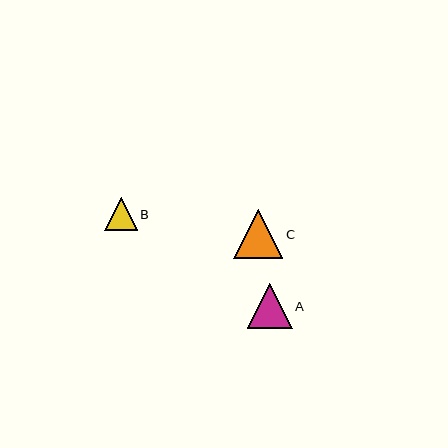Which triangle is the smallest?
Triangle B is the smallest with a size of approximately 33 pixels.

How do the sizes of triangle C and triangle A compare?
Triangle C and triangle A are approximately the same size.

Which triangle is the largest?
Triangle C is the largest with a size of approximately 49 pixels.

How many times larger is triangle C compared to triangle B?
Triangle C is approximately 1.5 times the size of triangle B.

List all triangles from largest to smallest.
From largest to smallest: C, A, B.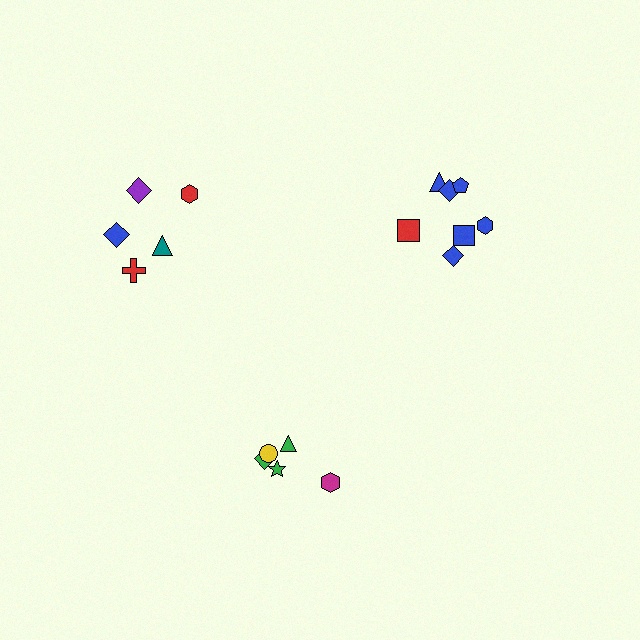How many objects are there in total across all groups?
There are 17 objects.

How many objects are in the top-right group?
There are 7 objects.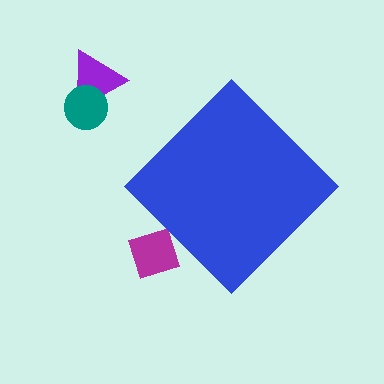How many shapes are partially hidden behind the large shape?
1 shape is partially hidden.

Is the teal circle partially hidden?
No, the teal circle is fully visible.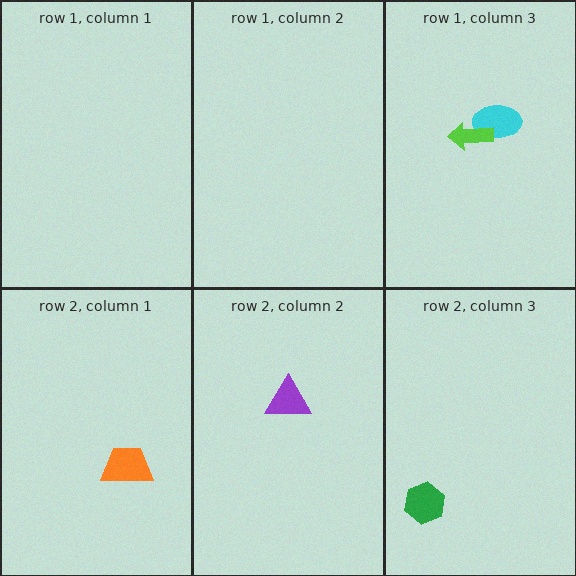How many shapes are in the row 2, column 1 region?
1.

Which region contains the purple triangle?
The row 2, column 2 region.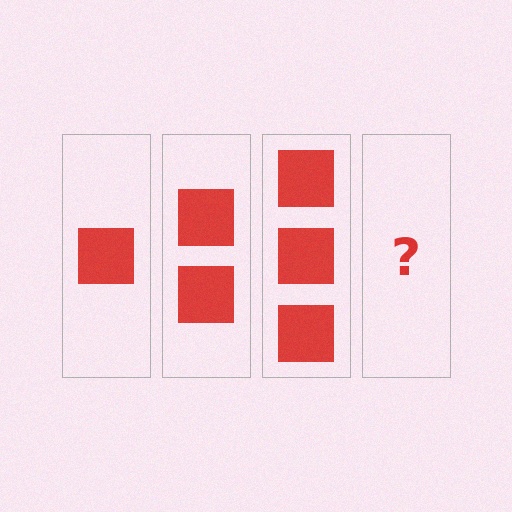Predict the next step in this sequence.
The next step is 4 squares.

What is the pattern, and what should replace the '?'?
The pattern is that each step adds one more square. The '?' should be 4 squares.